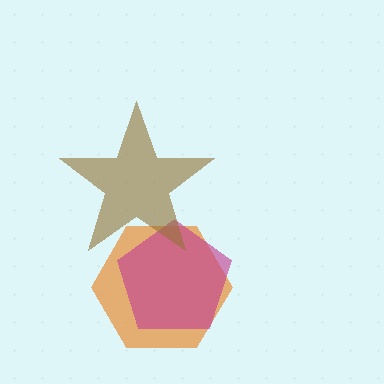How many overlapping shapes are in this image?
There are 3 overlapping shapes in the image.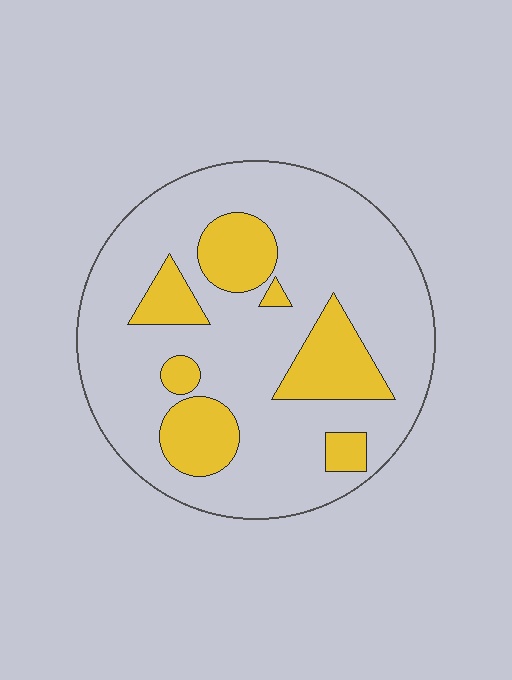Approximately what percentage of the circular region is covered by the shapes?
Approximately 25%.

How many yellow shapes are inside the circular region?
7.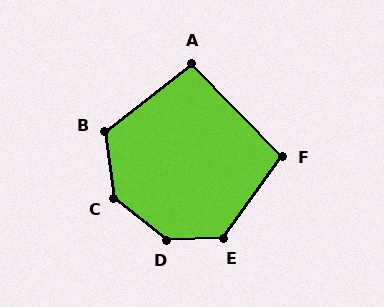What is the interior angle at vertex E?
Approximately 128 degrees (obtuse).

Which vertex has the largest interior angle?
D, at approximately 140 degrees.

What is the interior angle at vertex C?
Approximately 136 degrees (obtuse).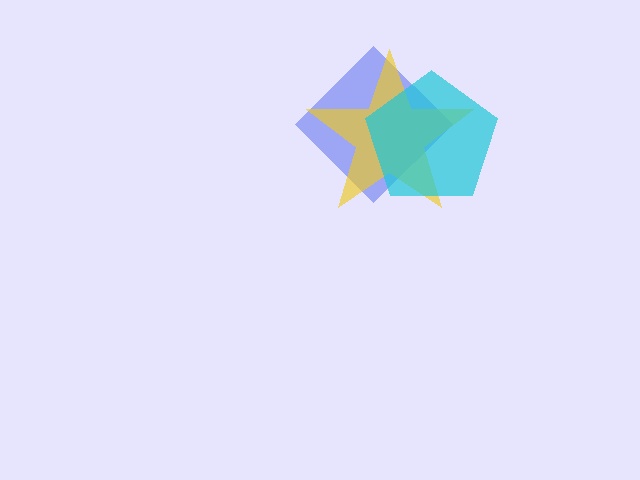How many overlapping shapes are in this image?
There are 3 overlapping shapes in the image.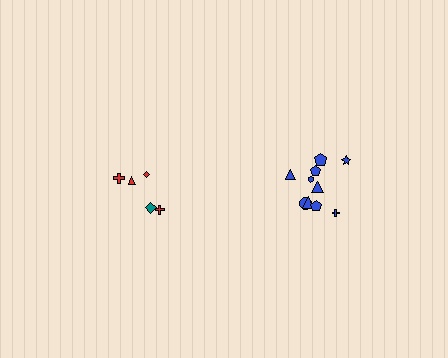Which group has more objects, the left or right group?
The right group.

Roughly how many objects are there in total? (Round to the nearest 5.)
Roughly 15 objects in total.